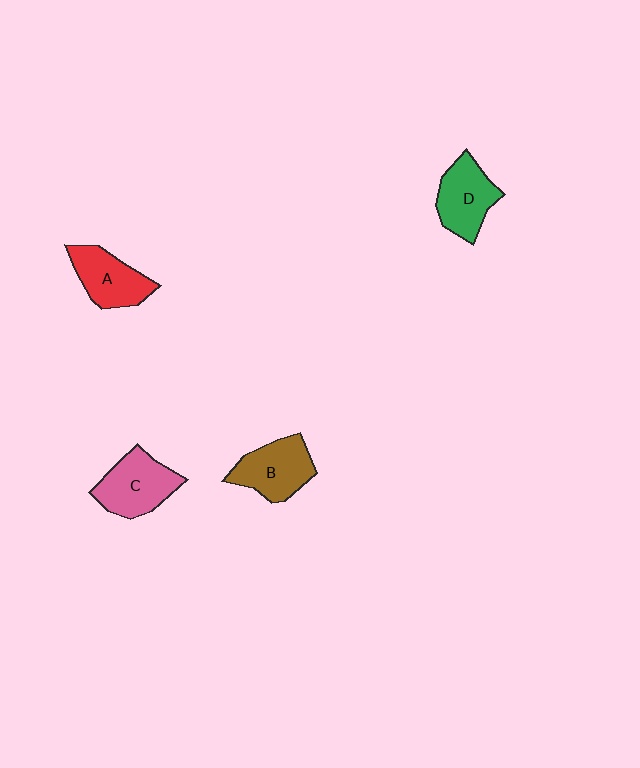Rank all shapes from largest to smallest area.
From largest to smallest: C (pink), B (brown), D (green), A (red).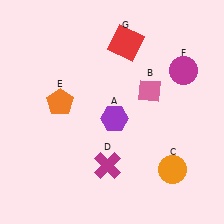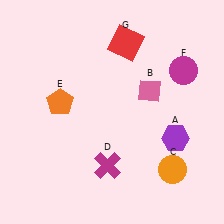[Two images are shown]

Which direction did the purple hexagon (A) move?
The purple hexagon (A) moved right.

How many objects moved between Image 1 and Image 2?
1 object moved between the two images.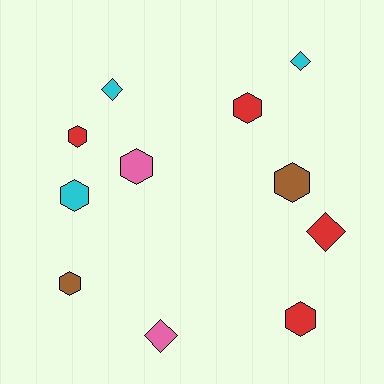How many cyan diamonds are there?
There are 2 cyan diamonds.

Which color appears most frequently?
Red, with 4 objects.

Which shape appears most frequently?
Hexagon, with 7 objects.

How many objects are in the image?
There are 11 objects.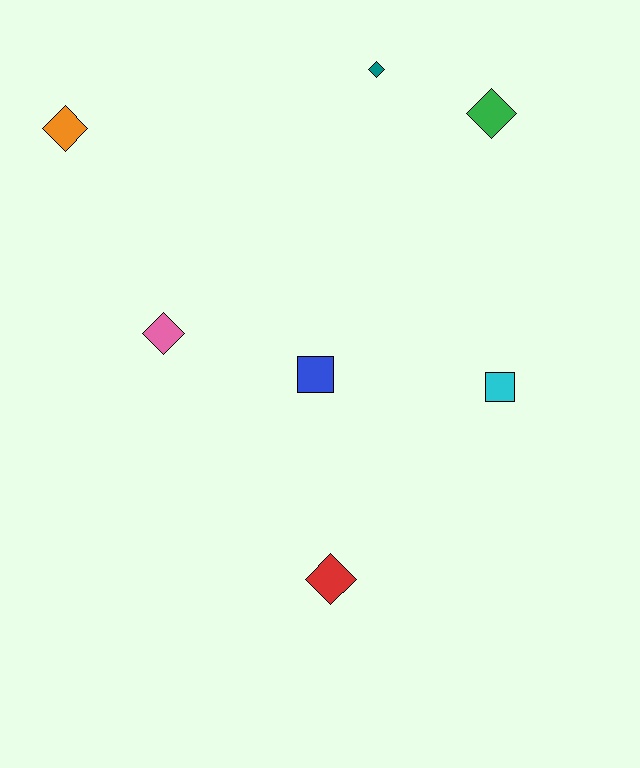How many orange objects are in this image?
There is 1 orange object.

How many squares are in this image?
There are 2 squares.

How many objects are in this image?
There are 7 objects.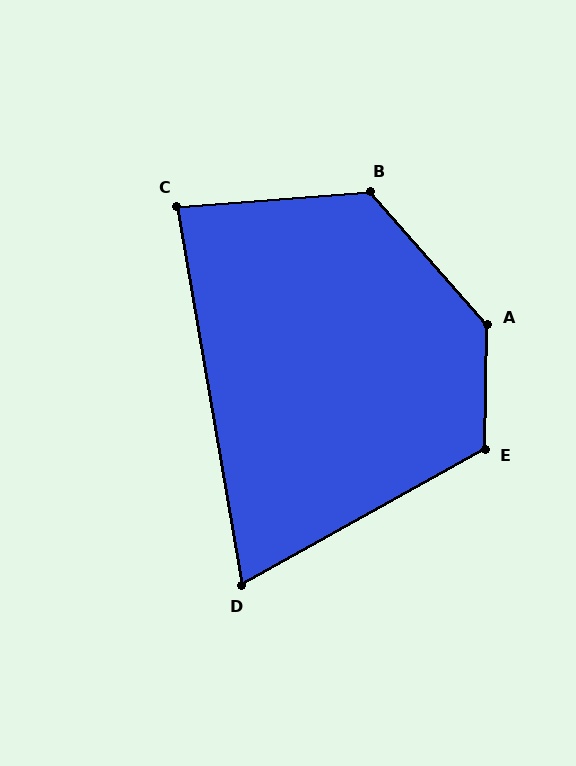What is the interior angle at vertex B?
Approximately 127 degrees (obtuse).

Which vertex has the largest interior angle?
A, at approximately 137 degrees.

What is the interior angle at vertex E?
Approximately 120 degrees (obtuse).